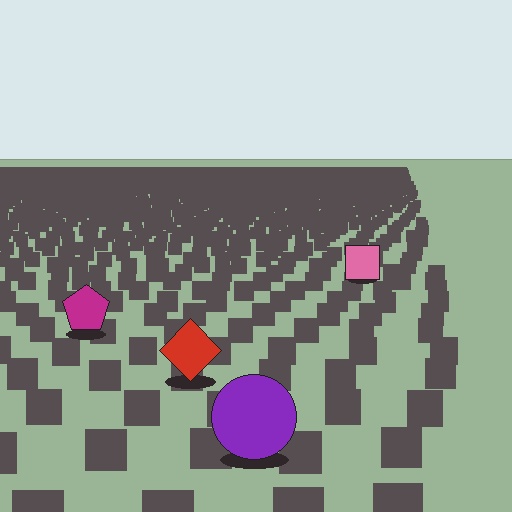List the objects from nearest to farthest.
From nearest to farthest: the purple circle, the red diamond, the magenta pentagon, the pink square.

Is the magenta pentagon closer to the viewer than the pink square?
Yes. The magenta pentagon is closer — you can tell from the texture gradient: the ground texture is coarser near it.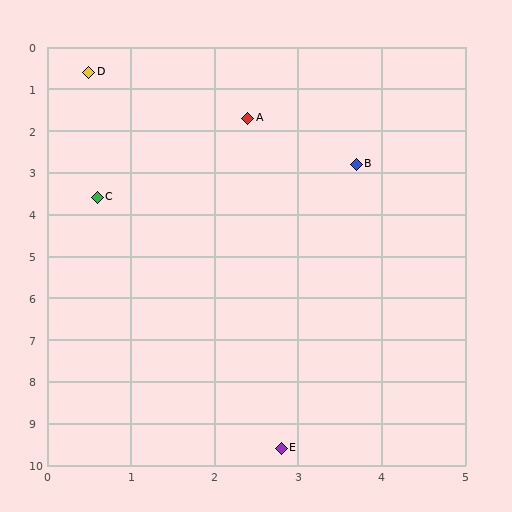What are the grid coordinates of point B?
Point B is at approximately (3.7, 2.8).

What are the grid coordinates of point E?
Point E is at approximately (2.8, 9.6).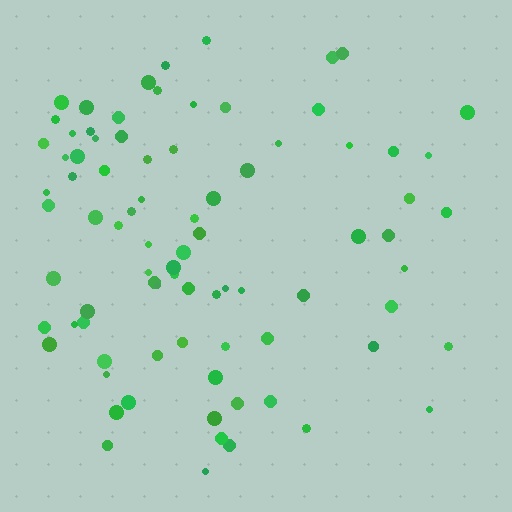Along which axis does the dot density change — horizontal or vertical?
Horizontal.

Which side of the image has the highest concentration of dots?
The left.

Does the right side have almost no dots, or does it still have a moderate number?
Still a moderate number, just noticeably fewer than the left.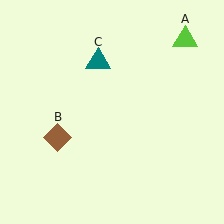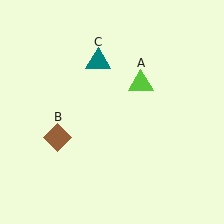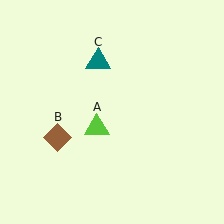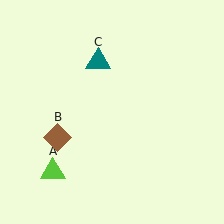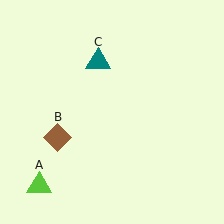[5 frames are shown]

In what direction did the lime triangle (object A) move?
The lime triangle (object A) moved down and to the left.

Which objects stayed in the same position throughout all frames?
Brown diamond (object B) and teal triangle (object C) remained stationary.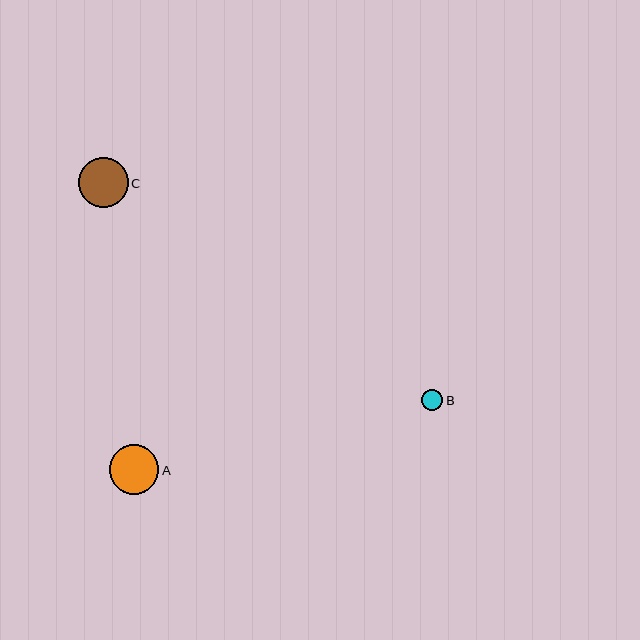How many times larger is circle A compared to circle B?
Circle A is approximately 2.4 times the size of circle B.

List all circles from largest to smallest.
From largest to smallest: C, A, B.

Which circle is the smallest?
Circle B is the smallest with a size of approximately 21 pixels.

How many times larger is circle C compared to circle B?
Circle C is approximately 2.4 times the size of circle B.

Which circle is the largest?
Circle C is the largest with a size of approximately 50 pixels.